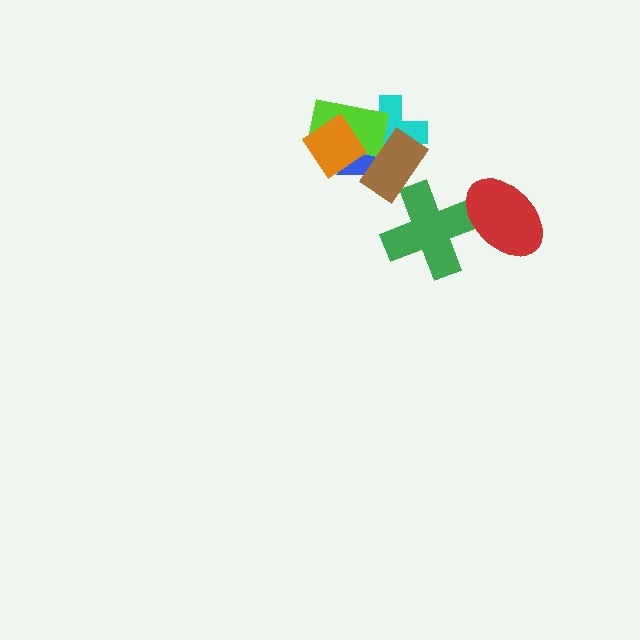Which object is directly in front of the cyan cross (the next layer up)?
The blue triangle is directly in front of the cyan cross.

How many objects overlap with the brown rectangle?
3 objects overlap with the brown rectangle.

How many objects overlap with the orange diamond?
3 objects overlap with the orange diamond.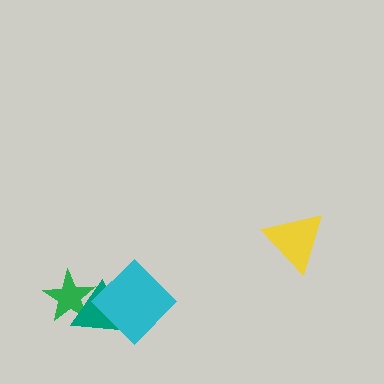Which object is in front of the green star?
The teal triangle is in front of the green star.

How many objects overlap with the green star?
1 object overlaps with the green star.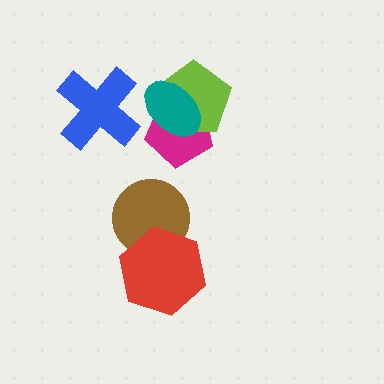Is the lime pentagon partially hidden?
Yes, it is partially covered by another shape.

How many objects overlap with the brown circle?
1 object overlaps with the brown circle.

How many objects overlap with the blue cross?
0 objects overlap with the blue cross.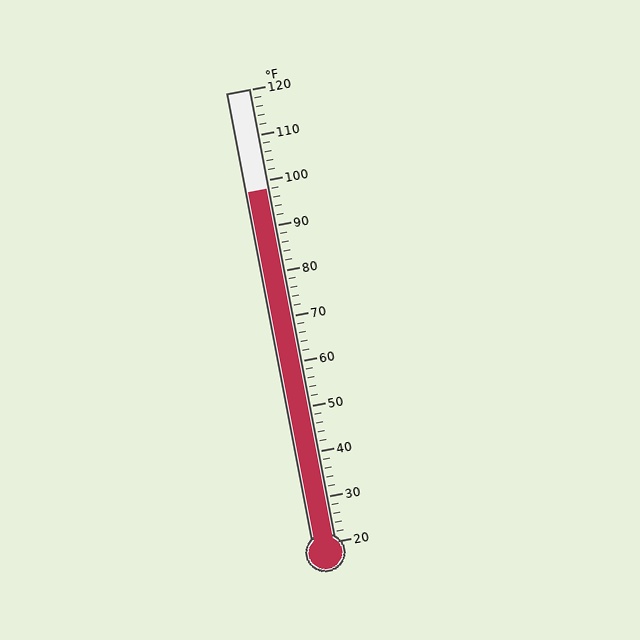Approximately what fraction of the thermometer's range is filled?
The thermometer is filled to approximately 80% of its range.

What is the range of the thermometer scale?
The thermometer scale ranges from 20°F to 120°F.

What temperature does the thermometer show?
The thermometer shows approximately 98°F.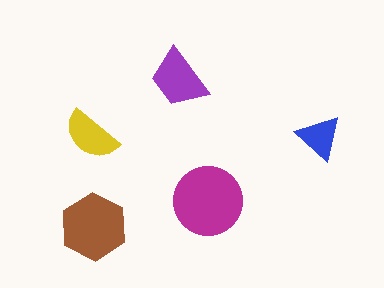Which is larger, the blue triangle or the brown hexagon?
The brown hexagon.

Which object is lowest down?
The brown hexagon is bottommost.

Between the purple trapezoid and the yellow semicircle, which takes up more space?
The purple trapezoid.